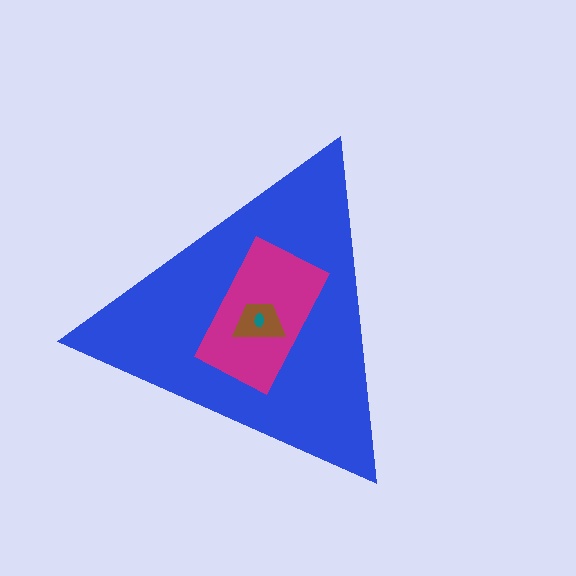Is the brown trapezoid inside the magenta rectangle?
Yes.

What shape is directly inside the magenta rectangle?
The brown trapezoid.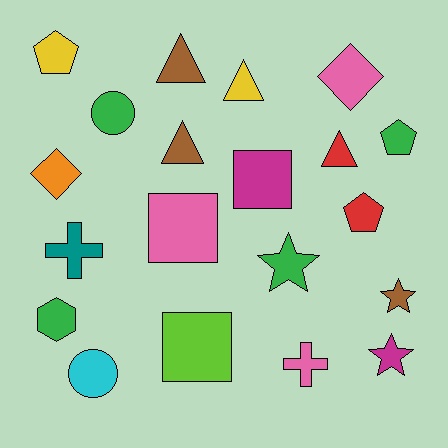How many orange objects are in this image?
There is 1 orange object.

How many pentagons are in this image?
There are 3 pentagons.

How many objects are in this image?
There are 20 objects.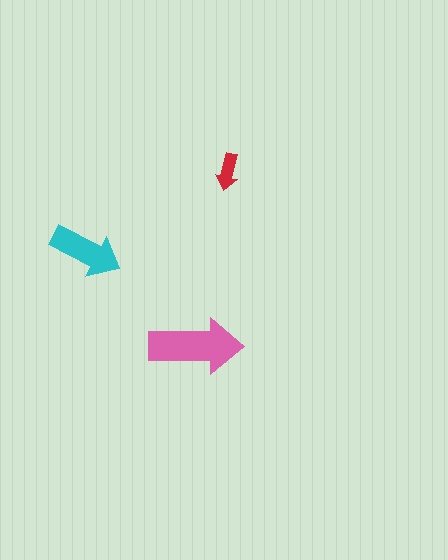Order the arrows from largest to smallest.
the pink one, the cyan one, the red one.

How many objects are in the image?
There are 3 objects in the image.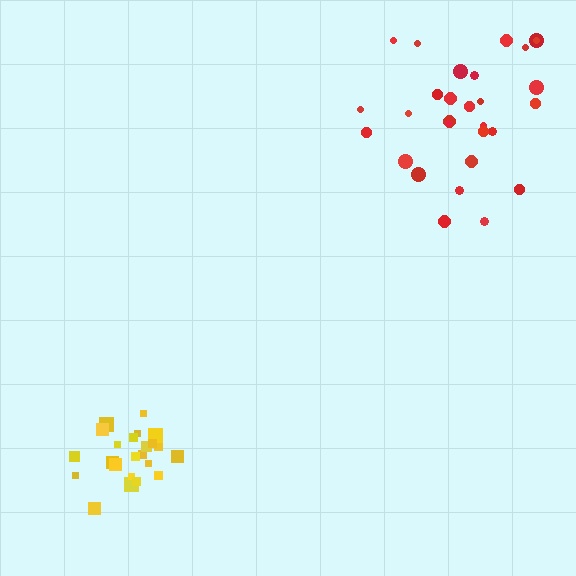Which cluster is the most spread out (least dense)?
Red.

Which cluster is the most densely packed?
Yellow.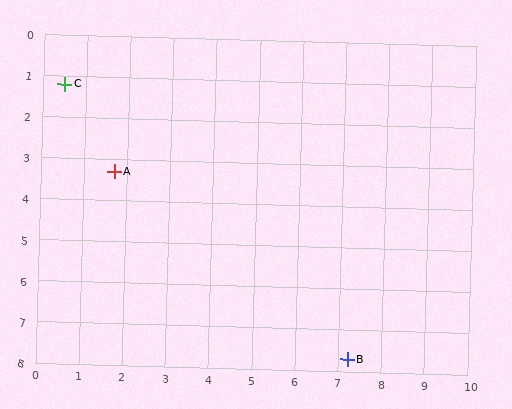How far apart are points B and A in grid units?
Points B and A are about 7.0 grid units apart.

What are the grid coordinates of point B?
Point B is at approximately (7.2, 7.7).